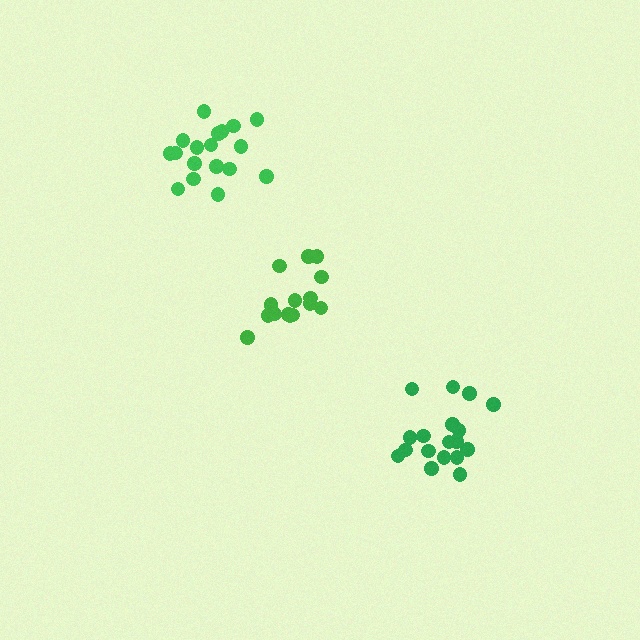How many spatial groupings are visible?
There are 3 spatial groupings.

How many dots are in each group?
Group 1: 18 dots, Group 2: 18 dots, Group 3: 16 dots (52 total).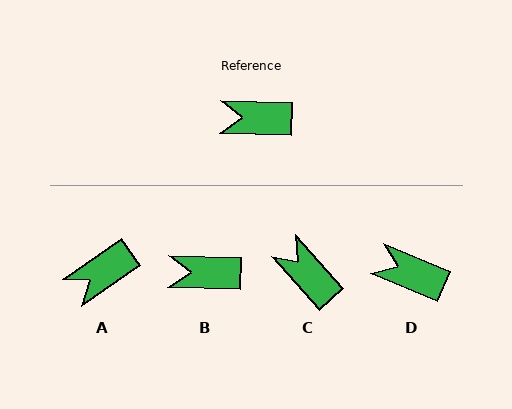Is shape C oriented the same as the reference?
No, it is off by about 46 degrees.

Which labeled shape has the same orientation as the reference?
B.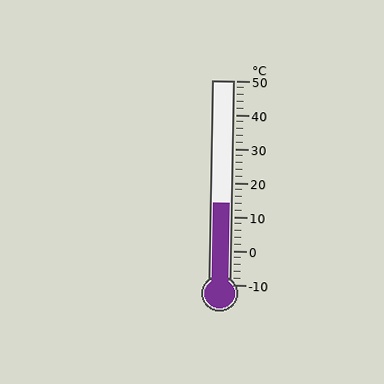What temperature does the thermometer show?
The thermometer shows approximately 14°C.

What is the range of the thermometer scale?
The thermometer scale ranges from -10°C to 50°C.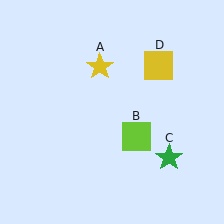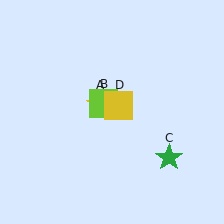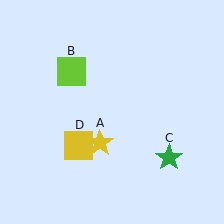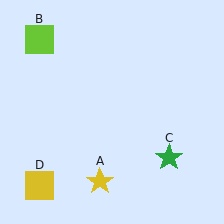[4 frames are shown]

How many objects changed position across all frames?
3 objects changed position: yellow star (object A), lime square (object B), yellow square (object D).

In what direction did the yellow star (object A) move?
The yellow star (object A) moved down.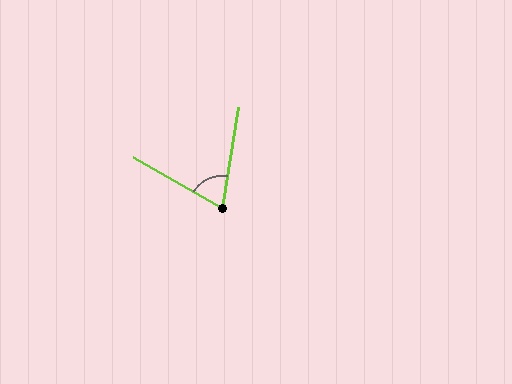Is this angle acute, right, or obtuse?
It is acute.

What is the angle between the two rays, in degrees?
Approximately 69 degrees.